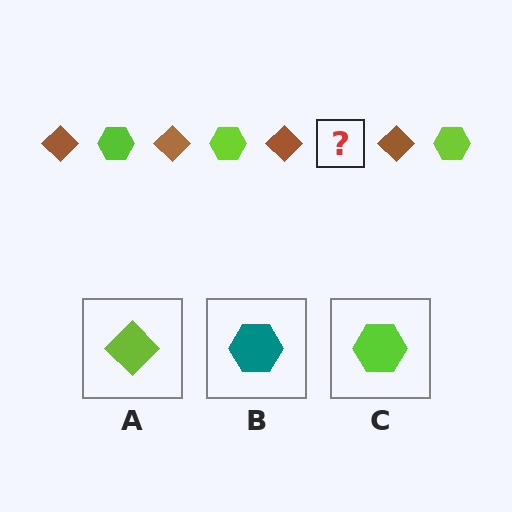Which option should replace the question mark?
Option C.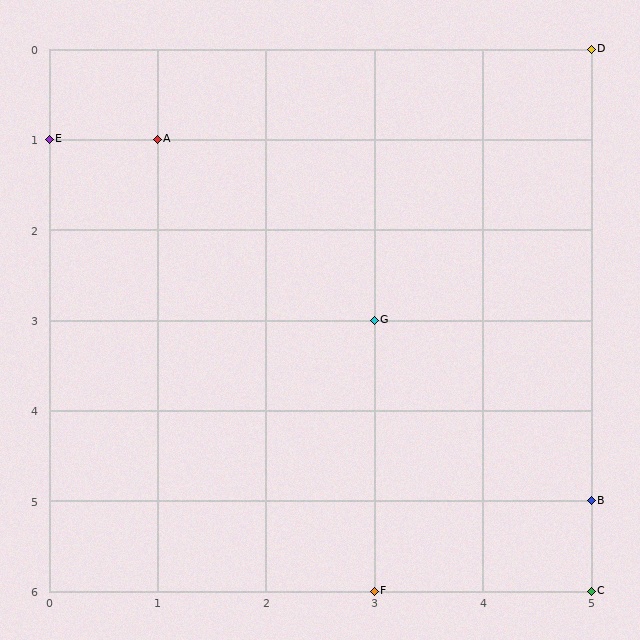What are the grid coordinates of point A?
Point A is at grid coordinates (1, 1).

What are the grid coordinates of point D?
Point D is at grid coordinates (5, 0).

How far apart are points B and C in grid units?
Points B and C are 1 row apart.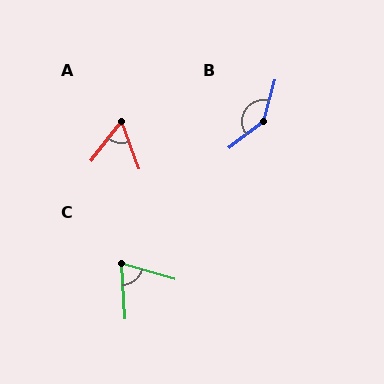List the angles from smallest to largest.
A (58°), C (70°), B (143°).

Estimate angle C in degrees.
Approximately 70 degrees.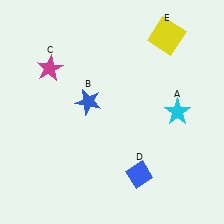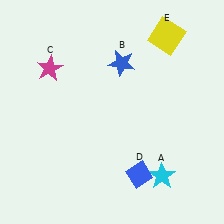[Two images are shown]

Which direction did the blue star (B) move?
The blue star (B) moved up.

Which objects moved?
The objects that moved are: the cyan star (A), the blue star (B).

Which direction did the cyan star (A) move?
The cyan star (A) moved down.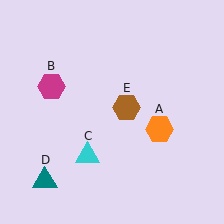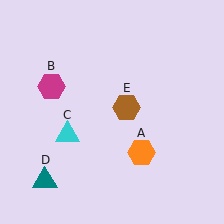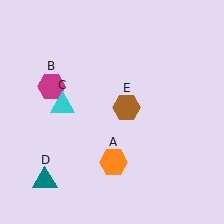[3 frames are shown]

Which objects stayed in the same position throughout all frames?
Magenta hexagon (object B) and teal triangle (object D) and brown hexagon (object E) remained stationary.